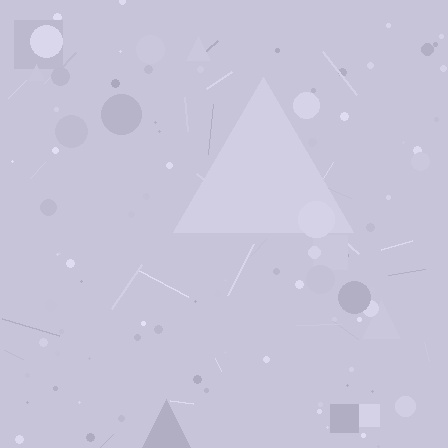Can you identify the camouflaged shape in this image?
The camouflaged shape is a triangle.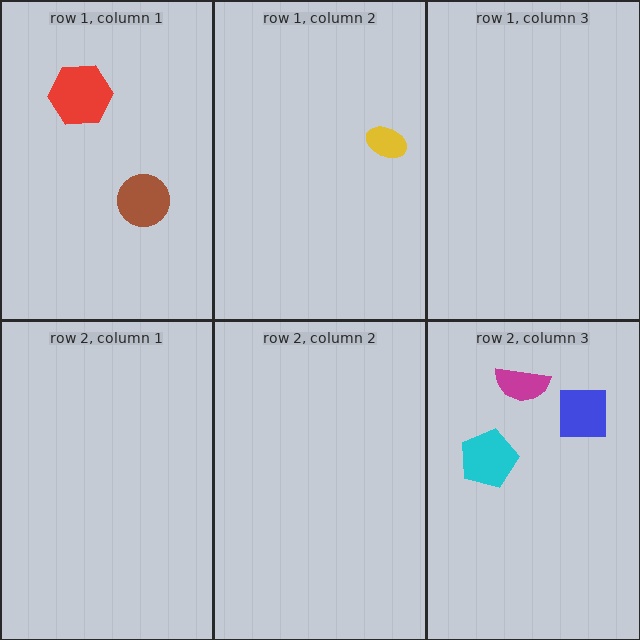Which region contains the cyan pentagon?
The row 2, column 3 region.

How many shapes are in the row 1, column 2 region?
1.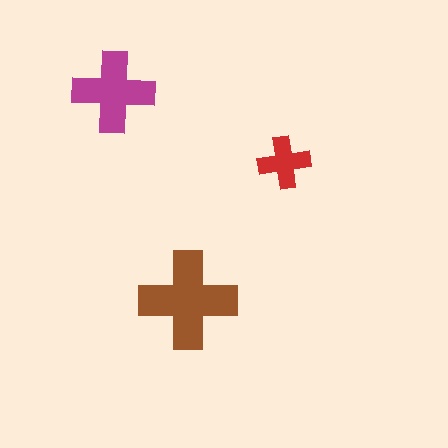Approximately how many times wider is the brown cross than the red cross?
About 2 times wider.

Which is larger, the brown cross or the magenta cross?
The brown one.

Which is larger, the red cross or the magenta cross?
The magenta one.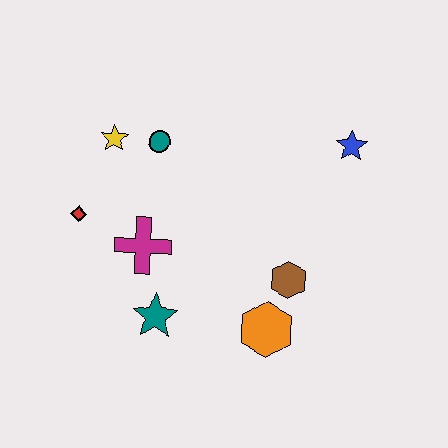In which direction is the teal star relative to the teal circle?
The teal star is below the teal circle.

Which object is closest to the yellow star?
The teal circle is closest to the yellow star.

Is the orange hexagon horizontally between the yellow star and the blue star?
Yes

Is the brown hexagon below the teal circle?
Yes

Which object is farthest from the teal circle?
The orange hexagon is farthest from the teal circle.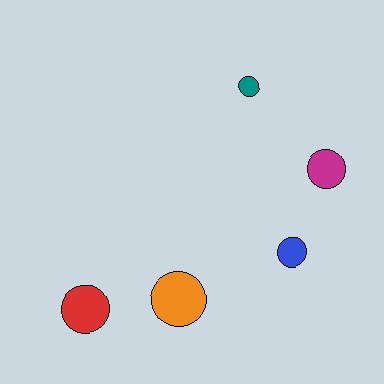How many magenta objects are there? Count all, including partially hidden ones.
There is 1 magenta object.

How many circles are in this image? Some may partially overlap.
There are 5 circles.